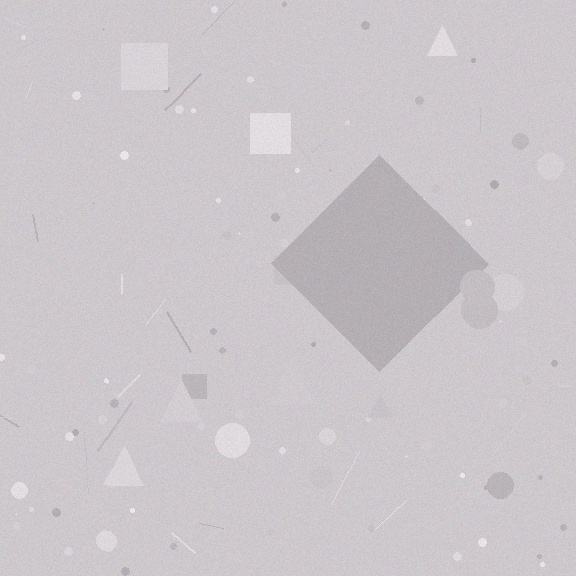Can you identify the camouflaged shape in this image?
The camouflaged shape is a diamond.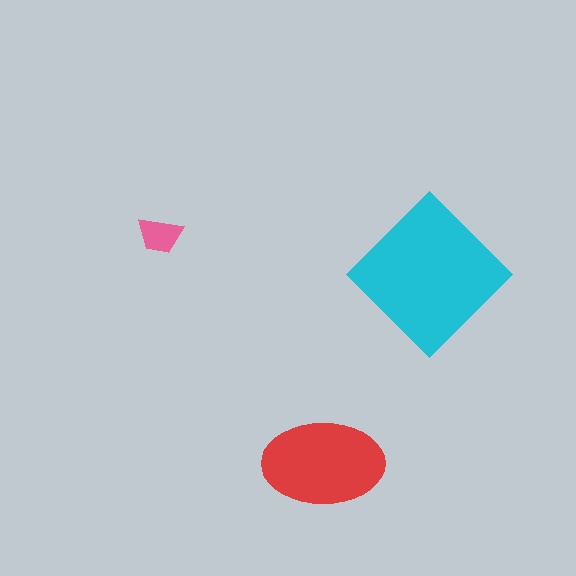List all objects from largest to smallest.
The cyan diamond, the red ellipse, the pink trapezoid.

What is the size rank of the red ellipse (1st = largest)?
2nd.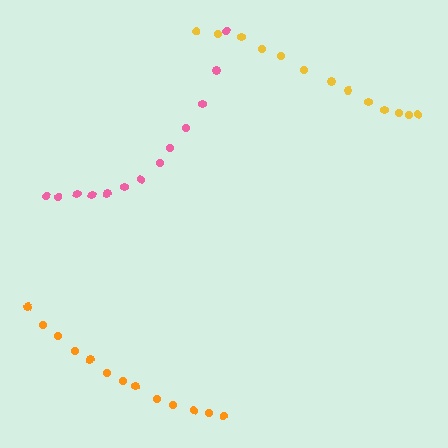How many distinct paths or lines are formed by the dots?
There are 3 distinct paths.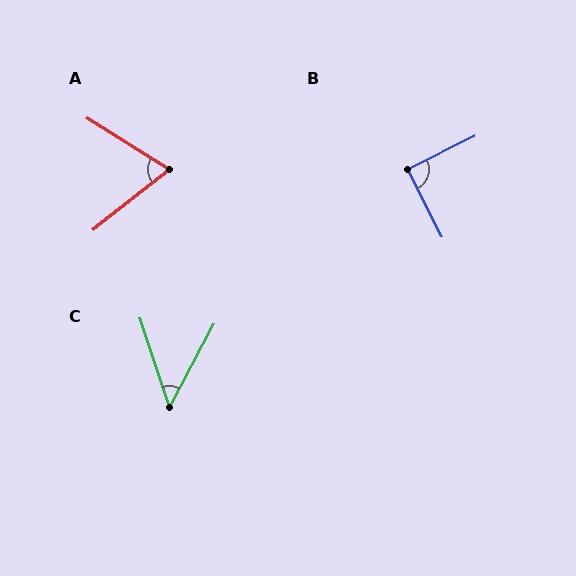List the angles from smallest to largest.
C (46°), A (70°), B (89°).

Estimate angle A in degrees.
Approximately 70 degrees.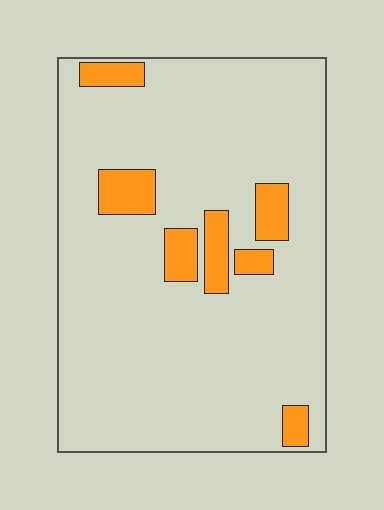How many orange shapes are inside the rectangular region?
7.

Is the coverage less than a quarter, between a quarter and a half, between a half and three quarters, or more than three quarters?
Less than a quarter.